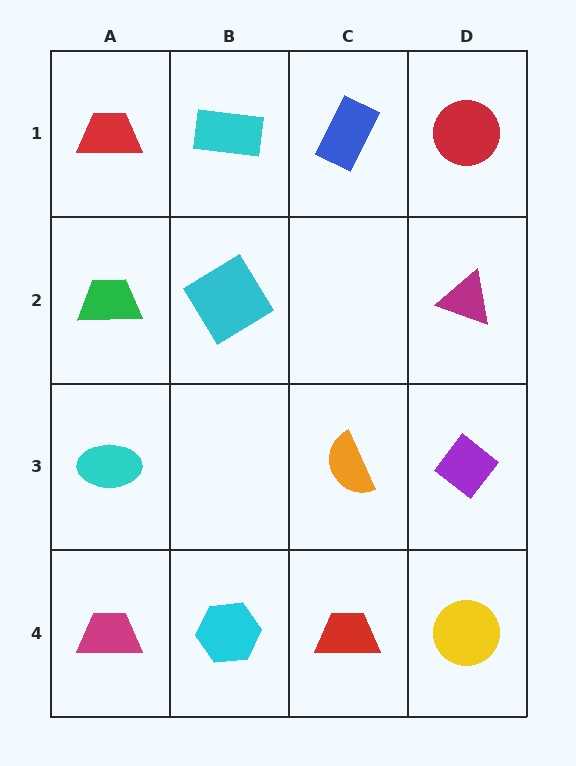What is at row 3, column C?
An orange semicircle.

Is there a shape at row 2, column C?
No, that cell is empty.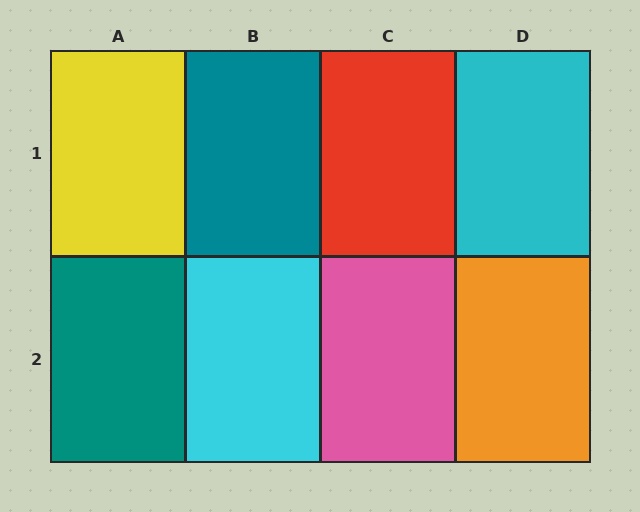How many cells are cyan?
2 cells are cyan.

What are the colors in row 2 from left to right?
Teal, cyan, pink, orange.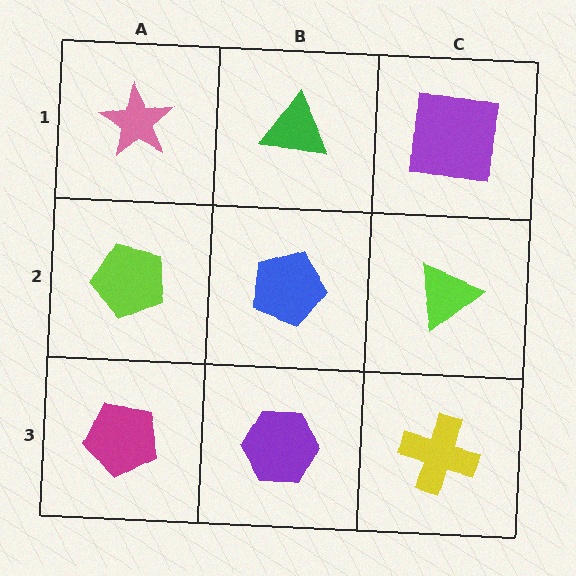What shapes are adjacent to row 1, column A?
A lime pentagon (row 2, column A), a green triangle (row 1, column B).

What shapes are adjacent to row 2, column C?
A purple square (row 1, column C), a yellow cross (row 3, column C), a blue pentagon (row 2, column B).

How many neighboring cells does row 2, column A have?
3.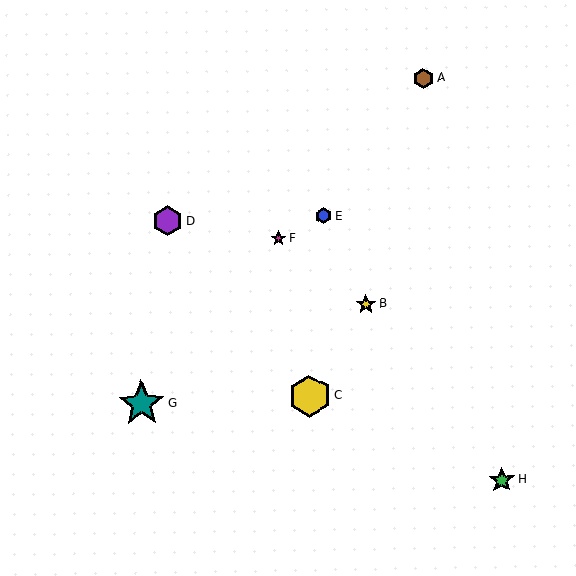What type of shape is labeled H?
Shape H is a green star.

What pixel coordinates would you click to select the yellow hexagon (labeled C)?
Click at (310, 396) to select the yellow hexagon C.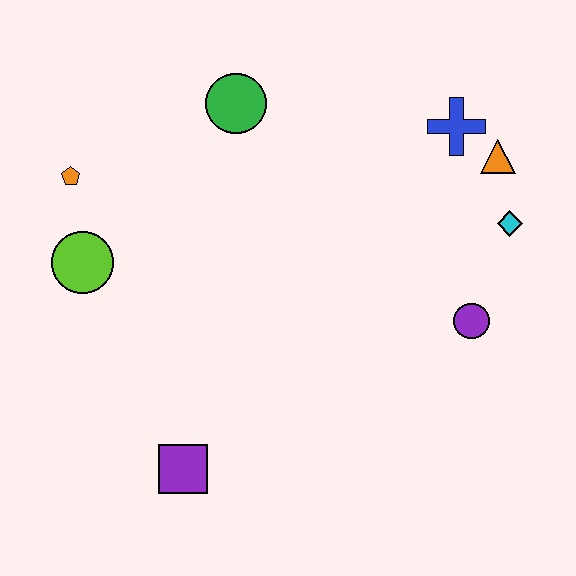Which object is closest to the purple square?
The lime circle is closest to the purple square.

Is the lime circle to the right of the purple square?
No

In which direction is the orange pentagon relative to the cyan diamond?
The orange pentagon is to the left of the cyan diamond.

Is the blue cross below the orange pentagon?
No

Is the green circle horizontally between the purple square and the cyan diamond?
Yes